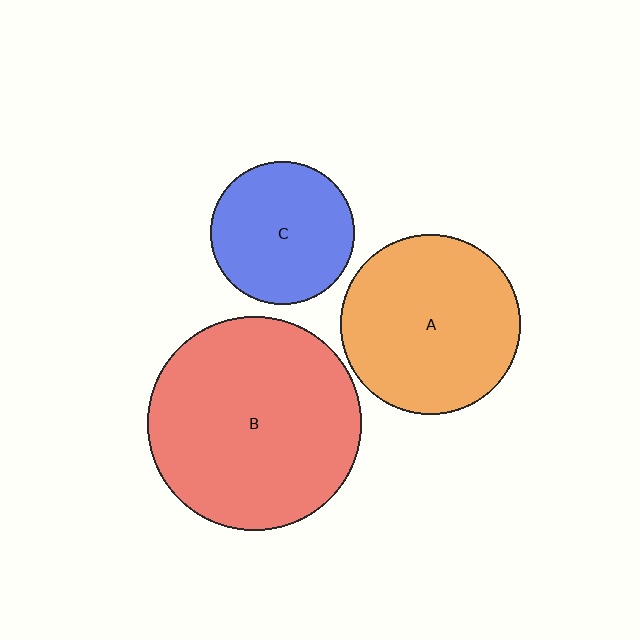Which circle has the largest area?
Circle B (red).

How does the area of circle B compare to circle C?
Approximately 2.2 times.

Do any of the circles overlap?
No, none of the circles overlap.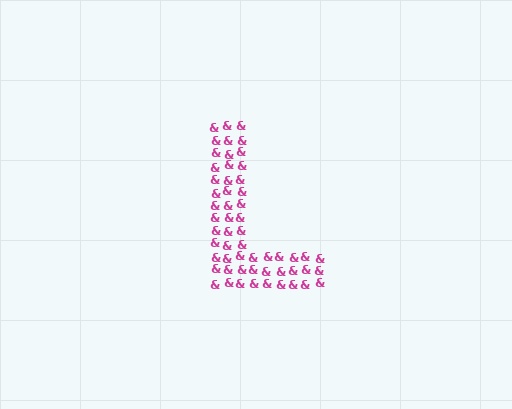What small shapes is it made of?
It is made of small ampersands.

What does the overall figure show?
The overall figure shows the letter L.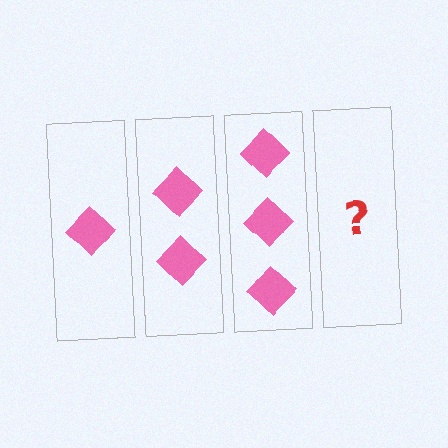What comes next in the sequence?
The next element should be 4 diamonds.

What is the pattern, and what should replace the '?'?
The pattern is that each step adds one more diamond. The '?' should be 4 diamonds.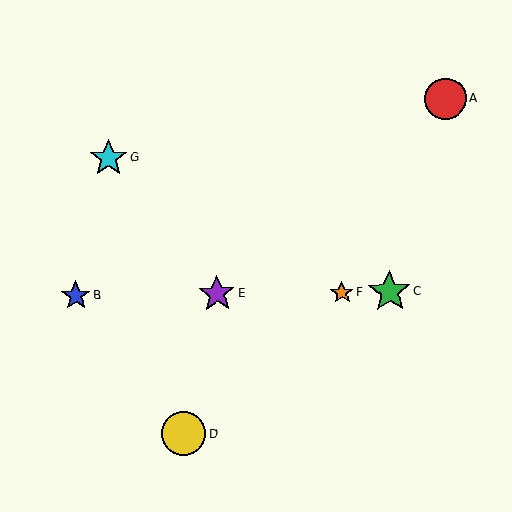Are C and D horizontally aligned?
No, C is at y≈292 and D is at y≈434.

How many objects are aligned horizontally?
4 objects (B, C, E, F) are aligned horizontally.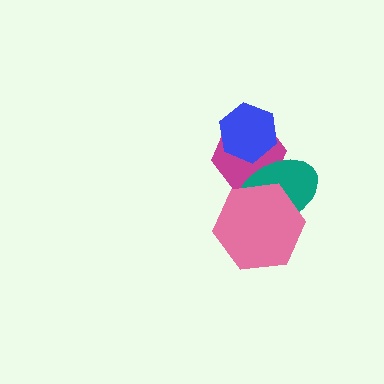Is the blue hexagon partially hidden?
Yes, it is partially covered by another shape.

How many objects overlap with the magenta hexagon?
3 objects overlap with the magenta hexagon.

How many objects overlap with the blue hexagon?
2 objects overlap with the blue hexagon.